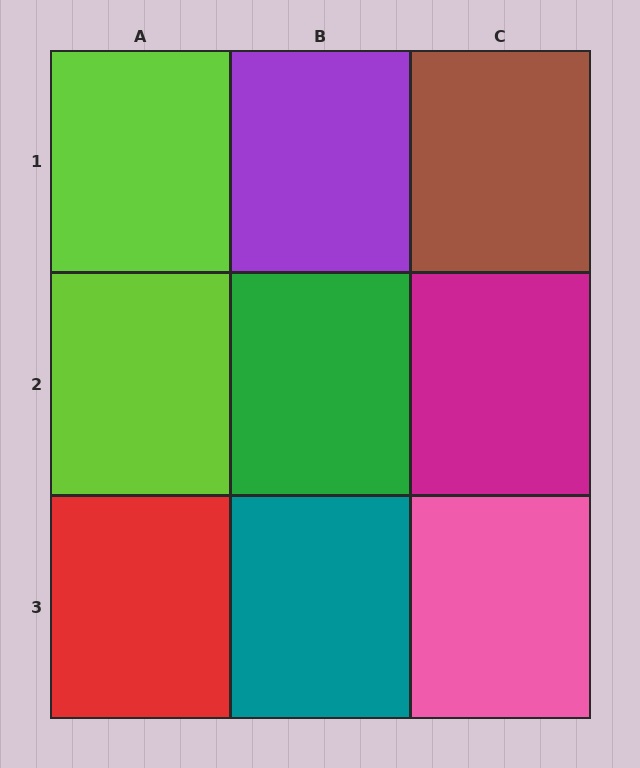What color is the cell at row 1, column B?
Purple.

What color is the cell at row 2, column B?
Green.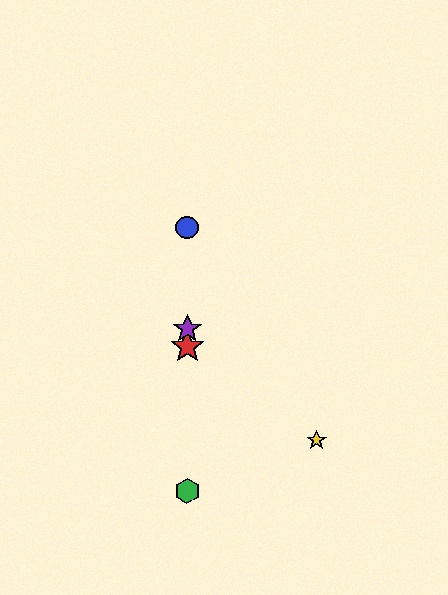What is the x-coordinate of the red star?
The red star is at x≈187.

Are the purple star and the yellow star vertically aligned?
No, the purple star is at x≈187 and the yellow star is at x≈316.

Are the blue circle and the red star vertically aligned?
Yes, both are at x≈187.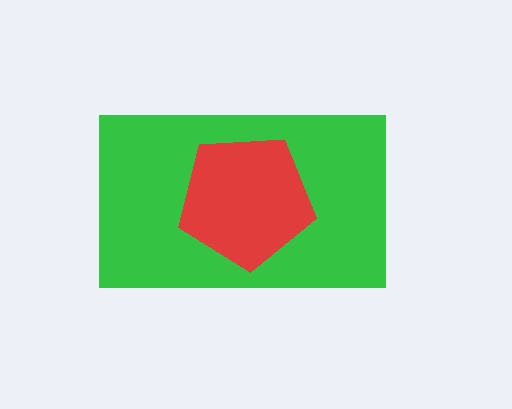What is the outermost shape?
The green rectangle.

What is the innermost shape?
The red pentagon.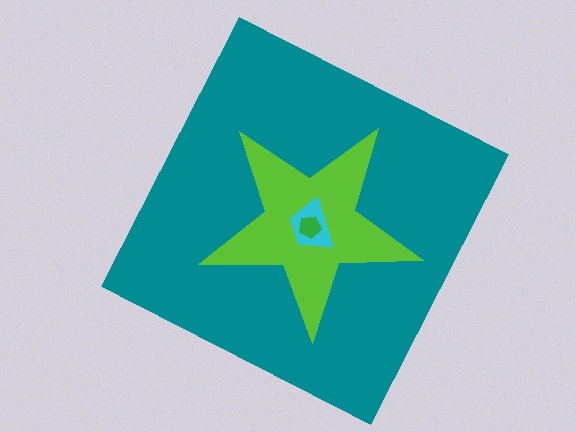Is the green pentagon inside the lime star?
Yes.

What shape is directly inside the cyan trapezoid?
The green pentagon.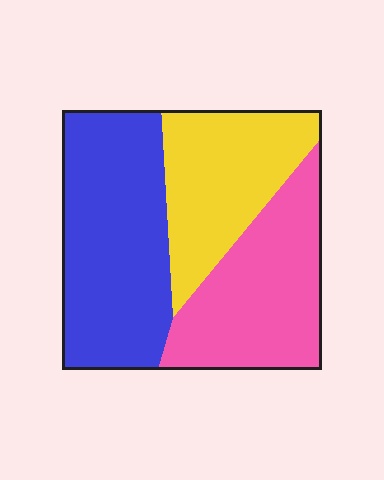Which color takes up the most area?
Blue, at roughly 40%.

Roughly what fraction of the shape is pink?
Pink covers roughly 30% of the shape.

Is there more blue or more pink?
Blue.